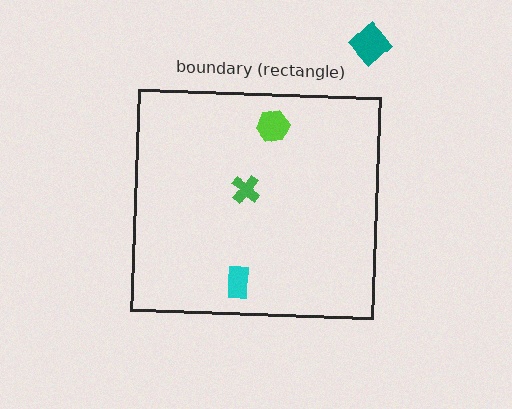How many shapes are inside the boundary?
3 inside, 1 outside.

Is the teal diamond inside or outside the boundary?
Outside.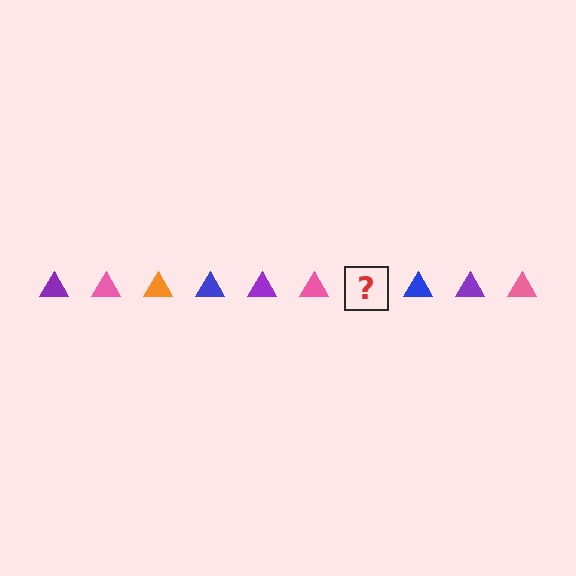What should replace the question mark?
The question mark should be replaced with an orange triangle.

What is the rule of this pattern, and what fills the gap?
The rule is that the pattern cycles through purple, pink, orange, blue triangles. The gap should be filled with an orange triangle.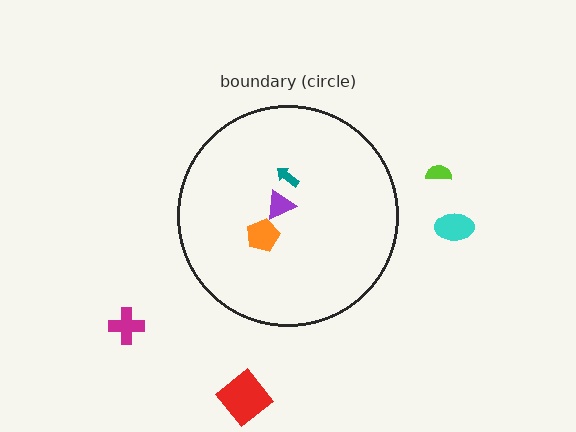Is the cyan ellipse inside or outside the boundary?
Outside.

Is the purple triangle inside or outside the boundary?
Inside.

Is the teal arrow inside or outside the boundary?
Inside.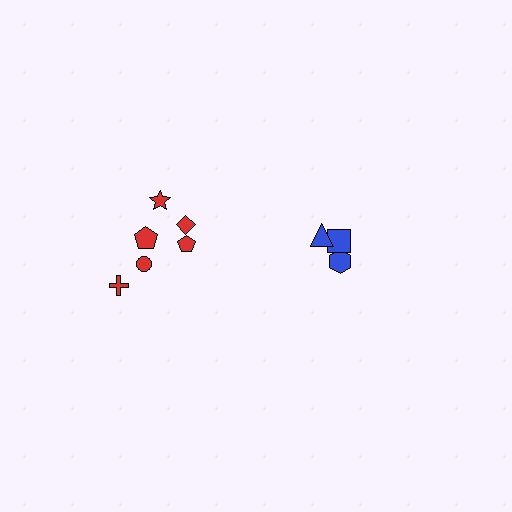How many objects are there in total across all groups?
There are 9 objects.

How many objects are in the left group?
There are 6 objects.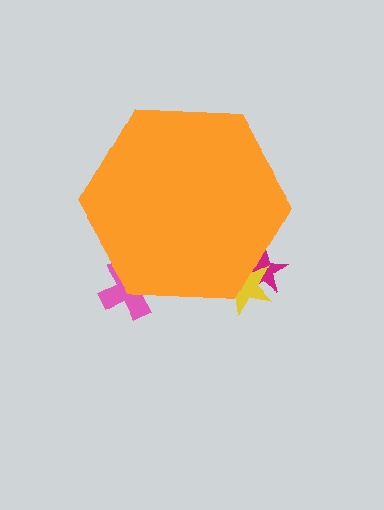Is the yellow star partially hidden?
Yes, the yellow star is partially hidden behind the orange hexagon.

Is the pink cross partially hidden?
Yes, the pink cross is partially hidden behind the orange hexagon.